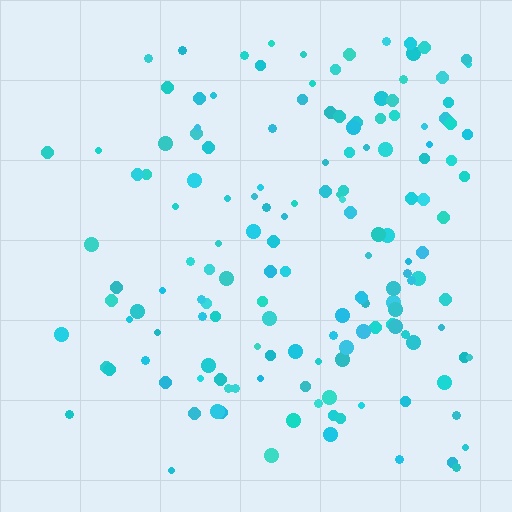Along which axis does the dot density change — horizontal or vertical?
Horizontal.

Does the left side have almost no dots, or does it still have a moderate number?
Still a moderate number, just noticeably fewer than the right.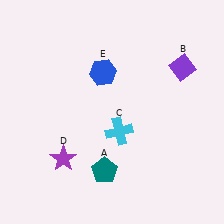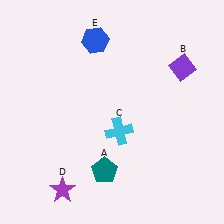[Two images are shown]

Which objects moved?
The objects that moved are: the purple star (D), the blue hexagon (E).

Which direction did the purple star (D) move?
The purple star (D) moved down.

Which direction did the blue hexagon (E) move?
The blue hexagon (E) moved up.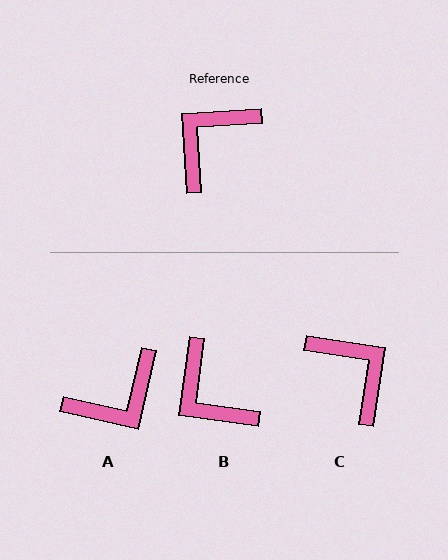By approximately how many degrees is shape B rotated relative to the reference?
Approximately 79 degrees counter-clockwise.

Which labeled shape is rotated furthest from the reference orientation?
A, about 164 degrees away.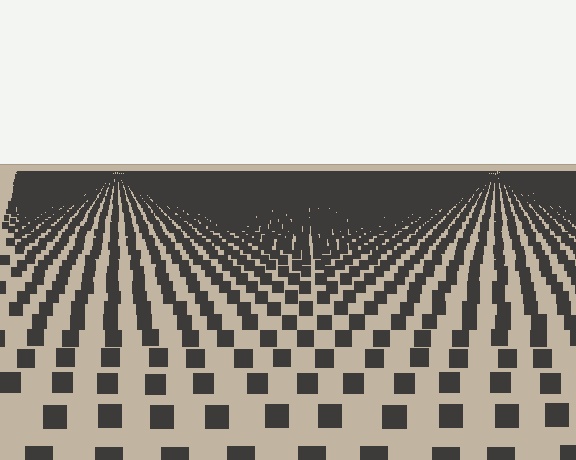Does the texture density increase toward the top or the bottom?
Density increases toward the top.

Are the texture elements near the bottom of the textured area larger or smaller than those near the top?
Larger. Near the bottom, elements are closer to the viewer and appear at a bigger on-screen size.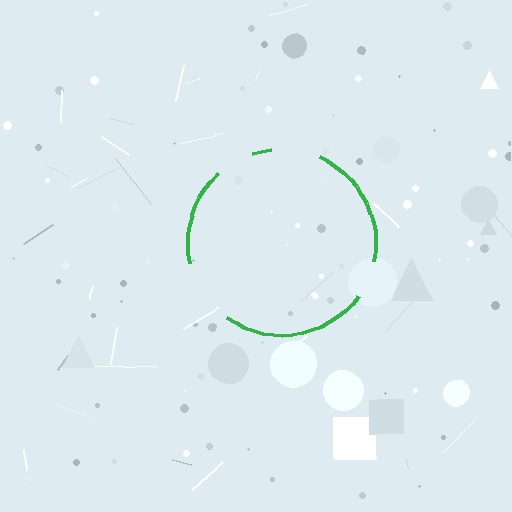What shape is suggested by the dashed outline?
The dashed outline suggests a circle.